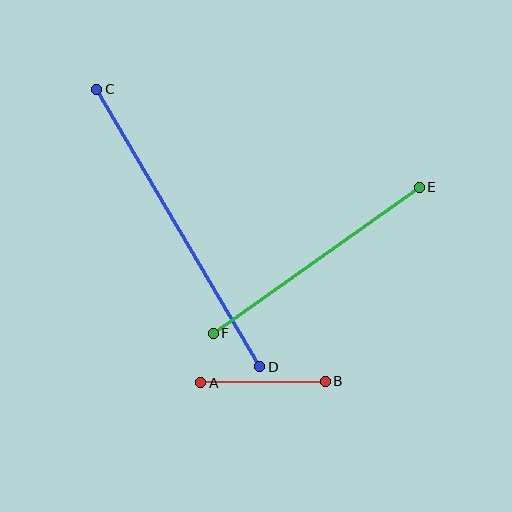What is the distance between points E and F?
The distance is approximately 252 pixels.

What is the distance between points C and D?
The distance is approximately 322 pixels.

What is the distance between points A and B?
The distance is approximately 125 pixels.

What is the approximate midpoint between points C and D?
The midpoint is at approximately (178, 228) pixels.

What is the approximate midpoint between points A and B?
The midpoint is at approximately (263, 382) pixels.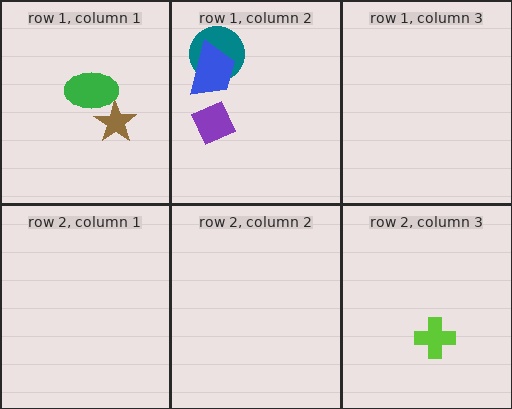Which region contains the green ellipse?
The row 1, column 1 region.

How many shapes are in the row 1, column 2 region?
3.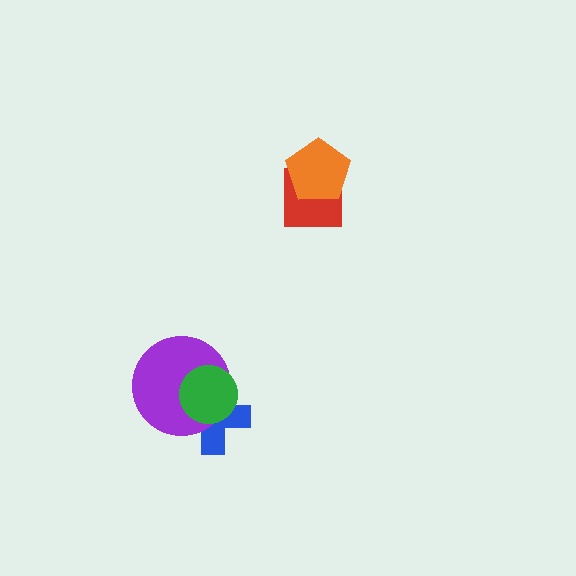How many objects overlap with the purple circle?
2 objects overlap with the purple circle.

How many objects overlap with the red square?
1 object overlaps with the red square.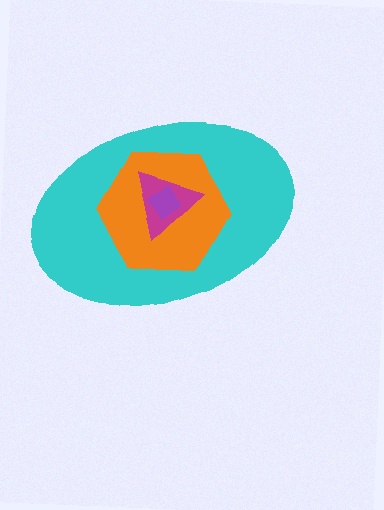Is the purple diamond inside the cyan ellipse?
Yes.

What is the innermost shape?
The purple diamond.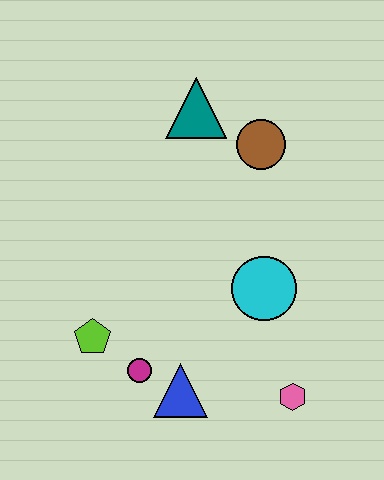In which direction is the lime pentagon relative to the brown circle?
The lime pentagon is below the brown circle.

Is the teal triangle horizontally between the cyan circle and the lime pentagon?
Yes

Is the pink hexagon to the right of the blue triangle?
Yes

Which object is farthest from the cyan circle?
The teal triangle is farthest from the cyan circle.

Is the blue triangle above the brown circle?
No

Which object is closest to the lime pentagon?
The magenta circle is closest to the lime pentagon.